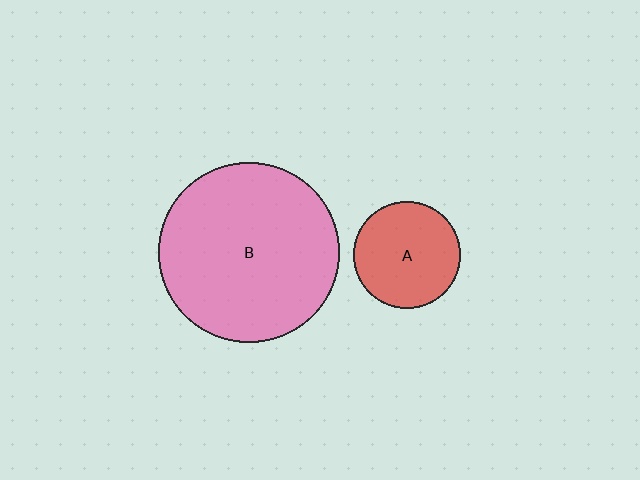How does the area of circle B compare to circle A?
Approximately 2.9 times.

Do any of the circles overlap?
No, none of the circles overlap.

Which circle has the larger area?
Circle B (pink).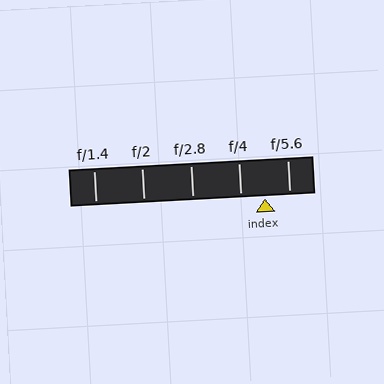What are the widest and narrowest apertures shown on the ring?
The widest aperture shown is f/1.4 and the narrowest is f/5.6.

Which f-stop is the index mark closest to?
The index mark is closest to f/4.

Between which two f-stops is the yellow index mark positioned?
The index mark is between f/4 and f/5.6.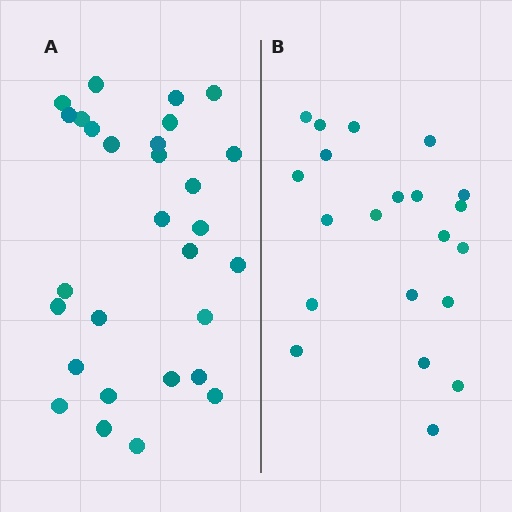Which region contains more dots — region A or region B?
Region A (the left region) has more dots.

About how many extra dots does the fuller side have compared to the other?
Region A has roughly 8 or so more dots than region B.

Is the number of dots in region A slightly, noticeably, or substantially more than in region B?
Region A has noticeably more, but not dramatically so. The ratio is roughly 1.4 to 1.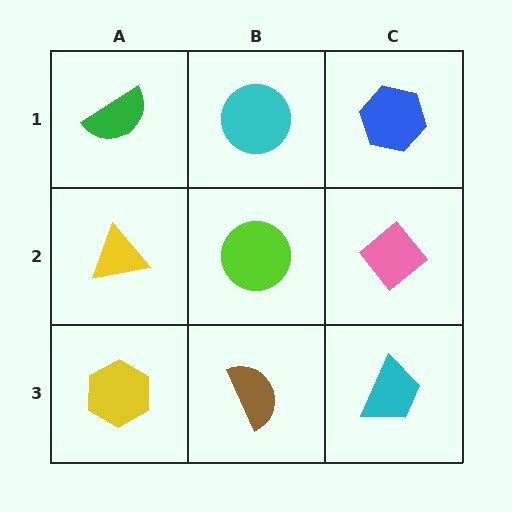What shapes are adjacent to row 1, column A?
A yellow triangle (row 2, column A), a cyan circle (row 1, column B).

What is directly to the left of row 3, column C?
A brown semicircle.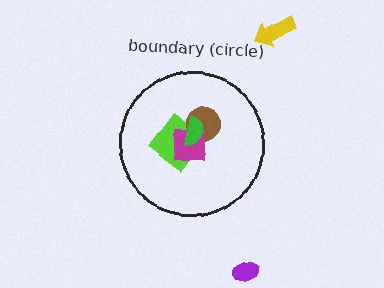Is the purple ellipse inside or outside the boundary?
Outside.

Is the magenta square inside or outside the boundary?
Inside.